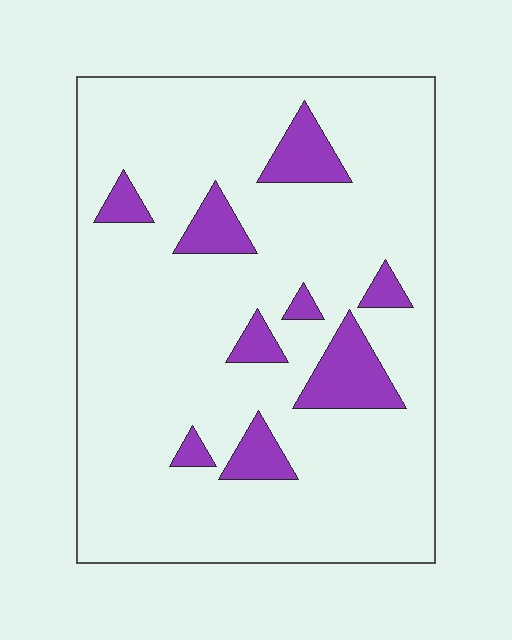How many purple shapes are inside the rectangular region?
9.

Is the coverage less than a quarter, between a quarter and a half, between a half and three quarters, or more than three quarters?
Less than a quarter.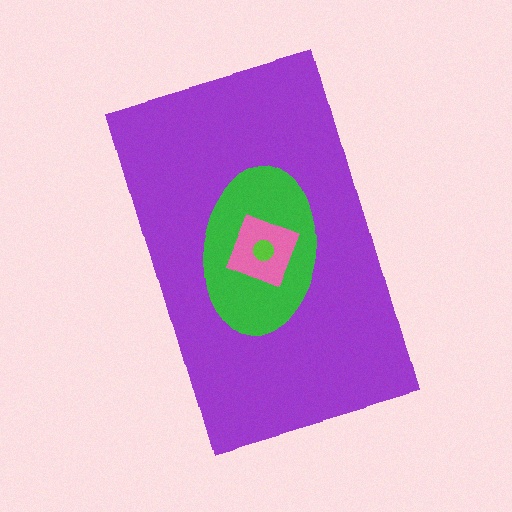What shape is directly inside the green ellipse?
The pink diamond.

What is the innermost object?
The lime circle.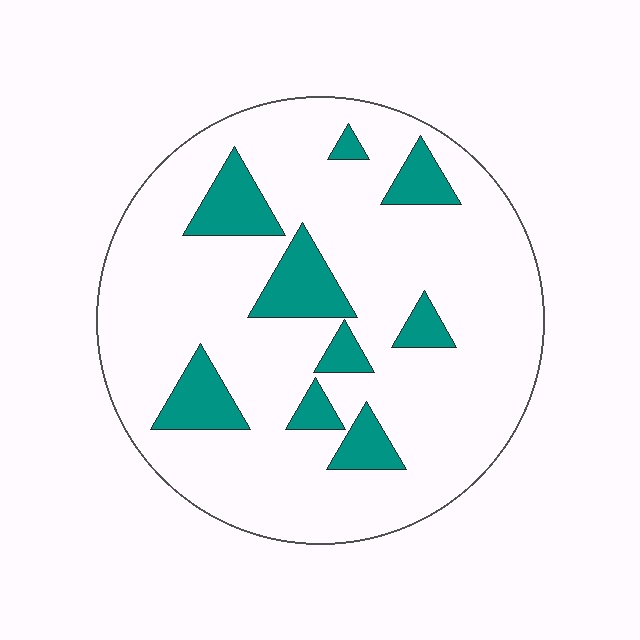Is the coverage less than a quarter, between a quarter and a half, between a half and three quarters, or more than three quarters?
Less than a quarter.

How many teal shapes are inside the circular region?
9.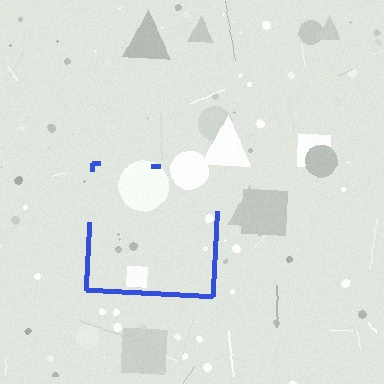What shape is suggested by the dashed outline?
The dashed outline suggests a square.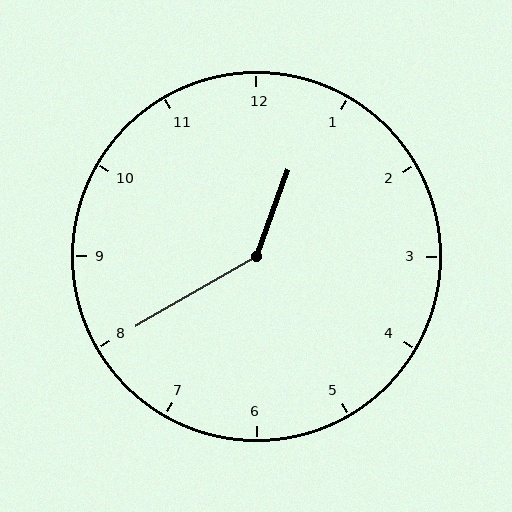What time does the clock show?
12:40.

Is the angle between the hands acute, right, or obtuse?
It is obtuse.